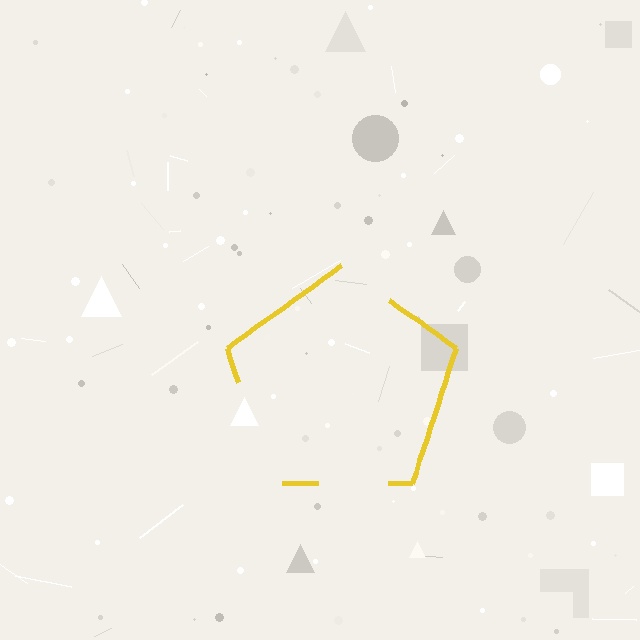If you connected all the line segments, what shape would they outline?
They would outline a pentagon.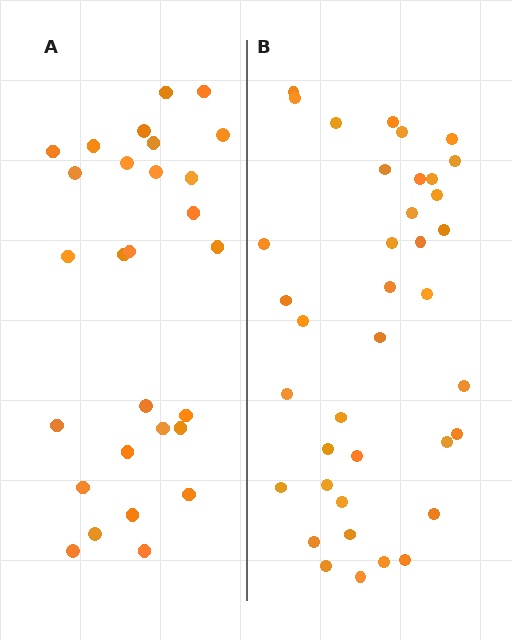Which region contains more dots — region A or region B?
Region B (the right region) has more dots.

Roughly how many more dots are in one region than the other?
Region B has roughly 10 or so more dots than region A.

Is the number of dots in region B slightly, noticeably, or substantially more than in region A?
Region B has noticeably more, but not dramatically so. The ratio is roughly 1.4 to 1.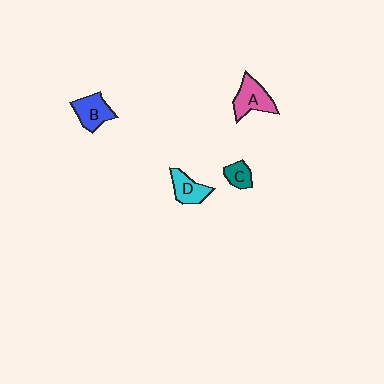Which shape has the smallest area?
Shape C (teal).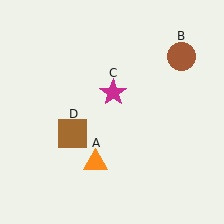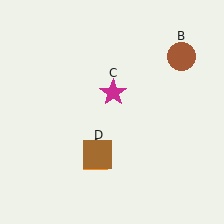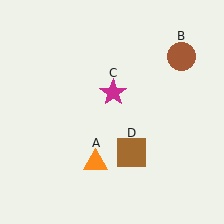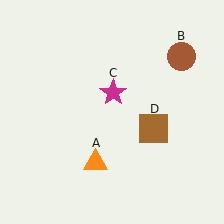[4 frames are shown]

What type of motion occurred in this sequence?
The brown square (object D) rotated counterclockwise around the center of the scene.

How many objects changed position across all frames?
1 object changed position: brown square (object D).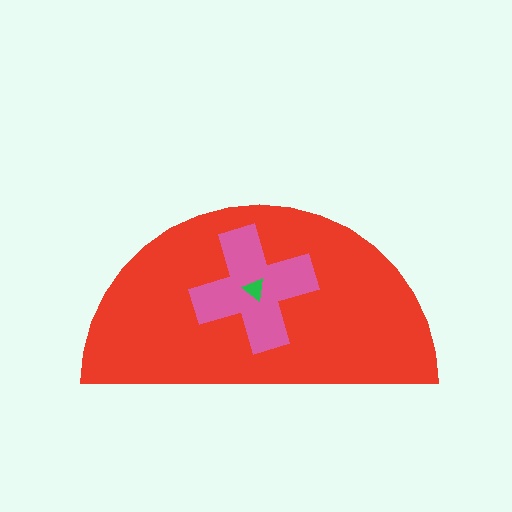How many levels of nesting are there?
3.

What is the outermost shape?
The red semicircle.